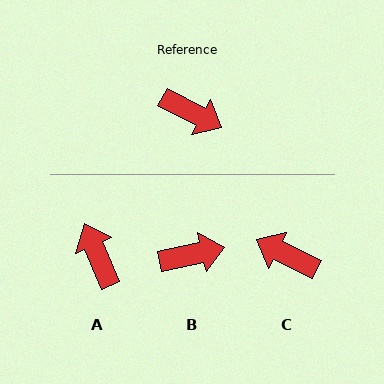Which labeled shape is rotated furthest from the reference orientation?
C, about 178 degrees away.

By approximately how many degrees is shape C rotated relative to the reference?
Approximately 178 degrees clockwise.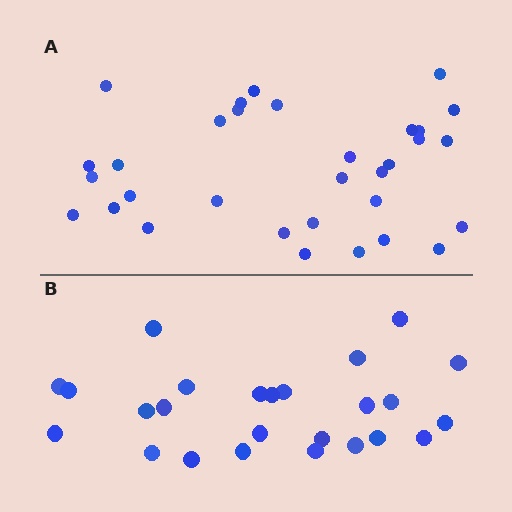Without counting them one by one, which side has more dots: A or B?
Region A (the top region) has more dots.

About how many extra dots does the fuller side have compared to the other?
Region A has roughly 8 or so more dots than region B.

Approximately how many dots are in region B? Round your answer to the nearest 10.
About 20 dots. (The exact count is 25, which rounds to 20.)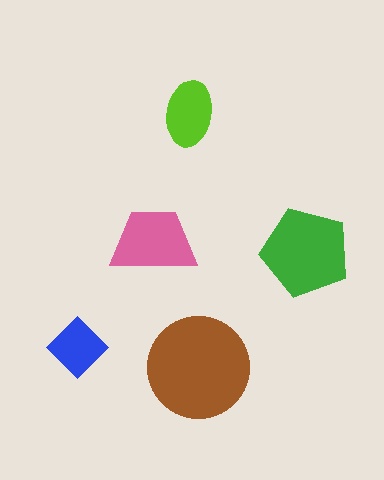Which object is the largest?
The brown circle.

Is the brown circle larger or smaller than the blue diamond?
Larger.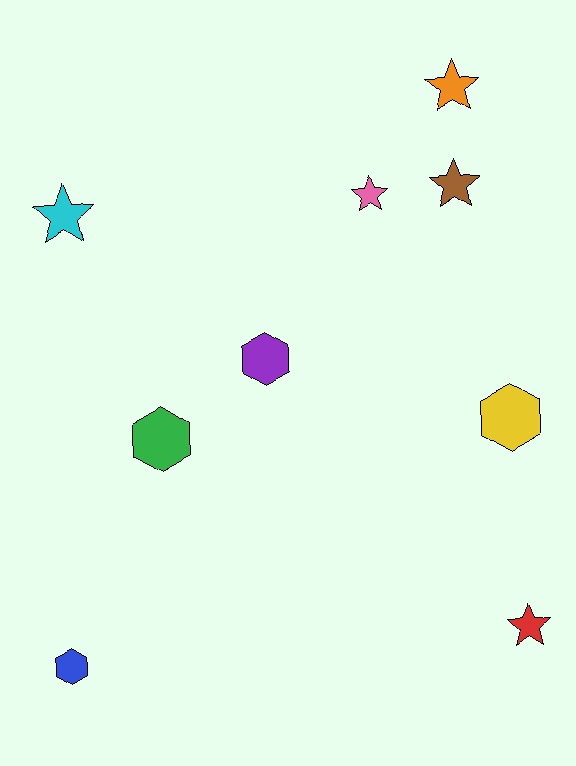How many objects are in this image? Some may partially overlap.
There are 9 objects.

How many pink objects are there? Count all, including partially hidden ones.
There is 1 pink object.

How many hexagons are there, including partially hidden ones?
There are 4 hexagons.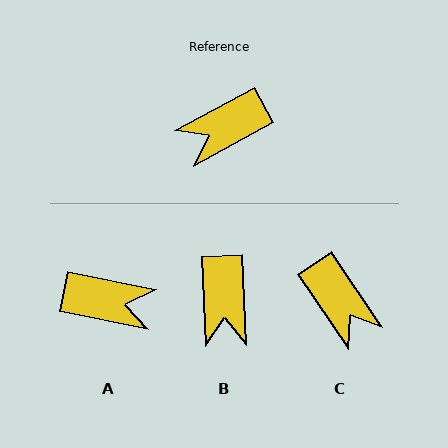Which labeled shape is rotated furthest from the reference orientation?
A, about 141 degrees away.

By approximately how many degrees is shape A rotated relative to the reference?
Approximately 141 degrees counter-clockwise.